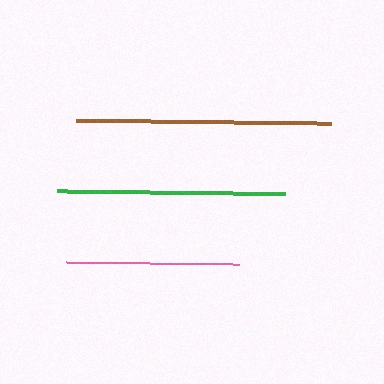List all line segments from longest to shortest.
From longest to shortest: brown, green, pink.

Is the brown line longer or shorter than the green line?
The brown line is longer than the green line.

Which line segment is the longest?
The brown line is the longest at approximately 254 pixels.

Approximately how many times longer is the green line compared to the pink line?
The green line is approximately 1.3 times the length of the pink line.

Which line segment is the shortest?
The pink line is the shortest at approximately 173 pixels.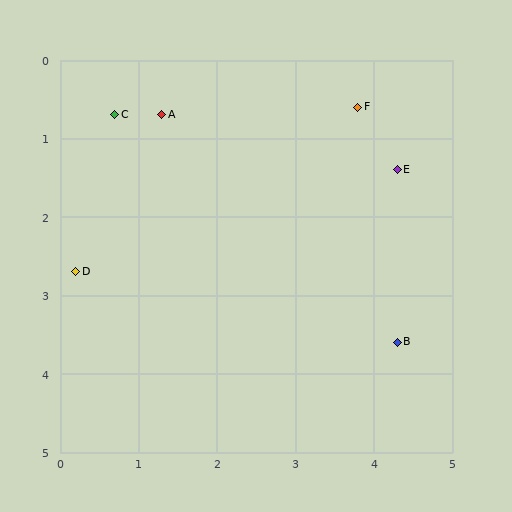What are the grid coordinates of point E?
Point E is at approximately (4.3, 1.4).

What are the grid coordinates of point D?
Point D is at approximately (0.2, 2.7).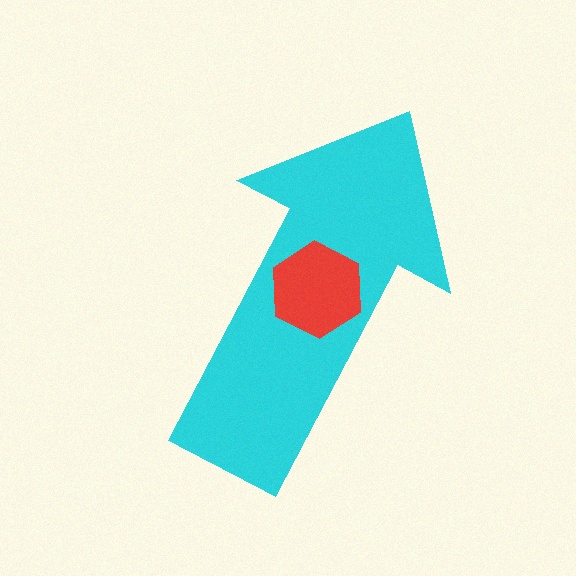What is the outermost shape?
The cyan arrow.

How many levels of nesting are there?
2.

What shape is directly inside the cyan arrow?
The red hexagon.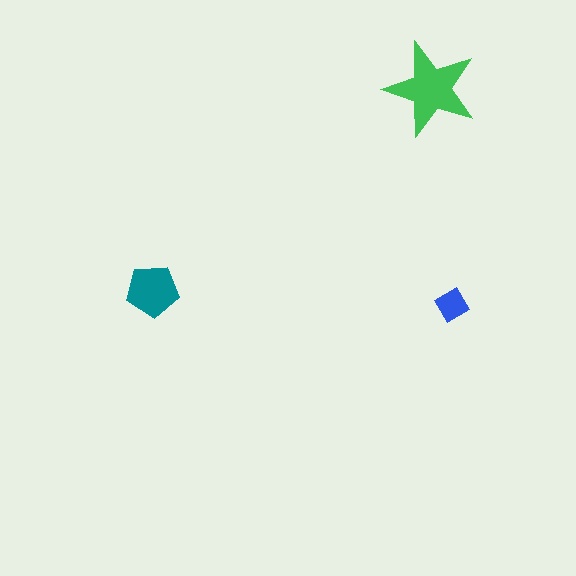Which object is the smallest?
The blue diamond.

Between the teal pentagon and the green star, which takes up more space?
The green star.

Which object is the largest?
The green star.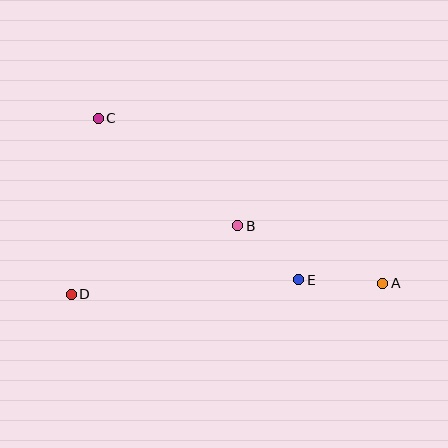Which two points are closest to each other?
Points B and E are closest to each other.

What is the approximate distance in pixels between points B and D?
The distance between B and D is approximately 180 pixels.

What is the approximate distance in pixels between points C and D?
The distance between C and D is approximately 178 pixels.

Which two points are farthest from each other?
Points A and C are farthest from each other.